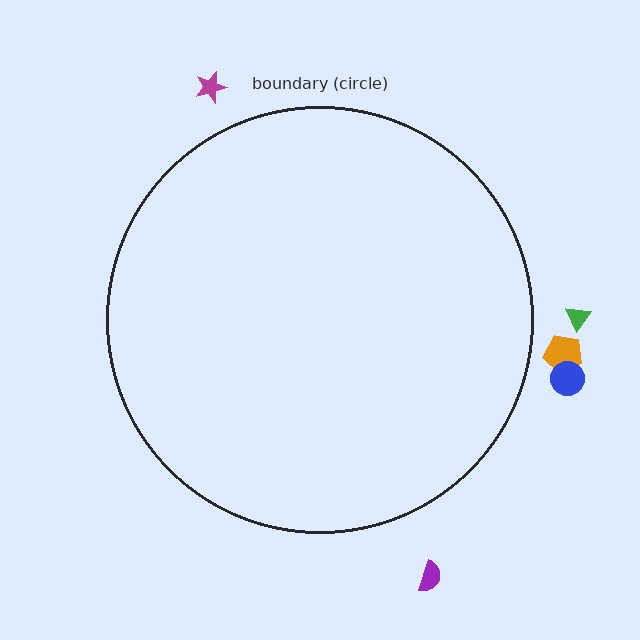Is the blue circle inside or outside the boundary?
Outside.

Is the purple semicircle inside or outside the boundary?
Outside.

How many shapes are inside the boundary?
0 inside, 5 outside.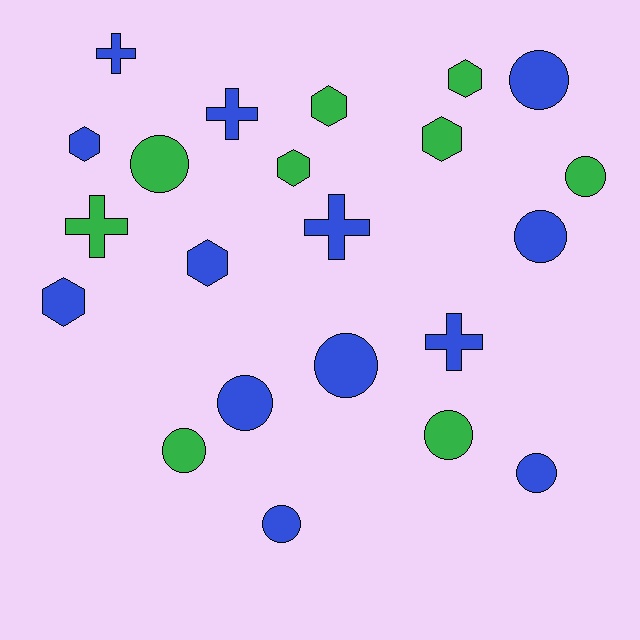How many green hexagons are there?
There are 4 green hexagons.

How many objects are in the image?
There are 22 objects.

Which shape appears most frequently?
Circle, with 10 objects.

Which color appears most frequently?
Blue, with 13 objects.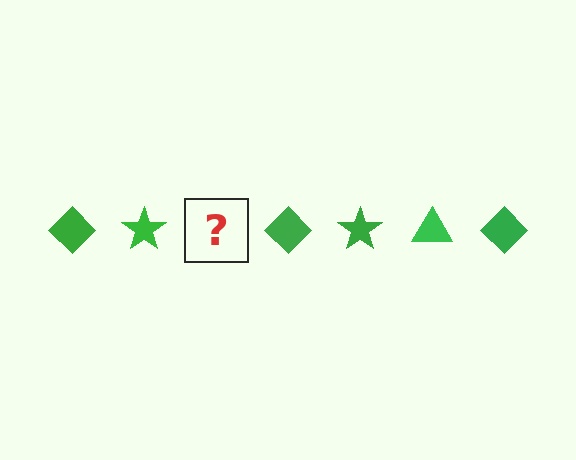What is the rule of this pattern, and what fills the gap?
The rule is that the pattern cycles through diamond, star, triangle shapes in green. The gap should be filled with a green triangle.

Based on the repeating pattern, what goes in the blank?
The blank should be a green triangle.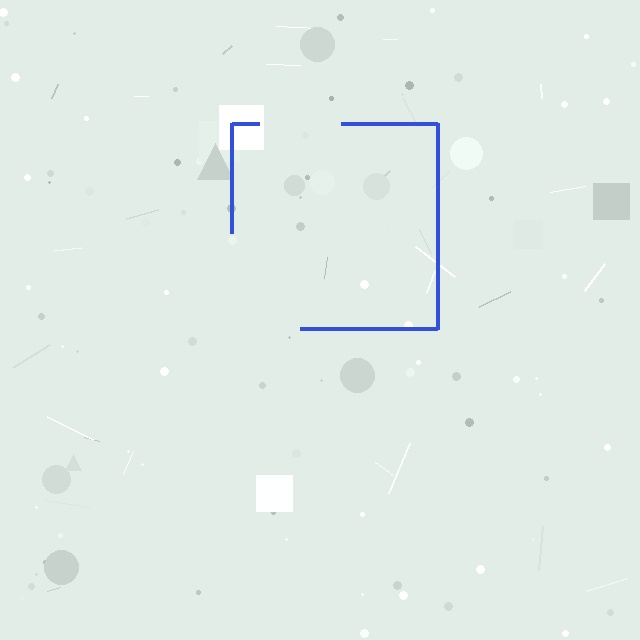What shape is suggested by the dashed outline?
The dashed outline suggests a square.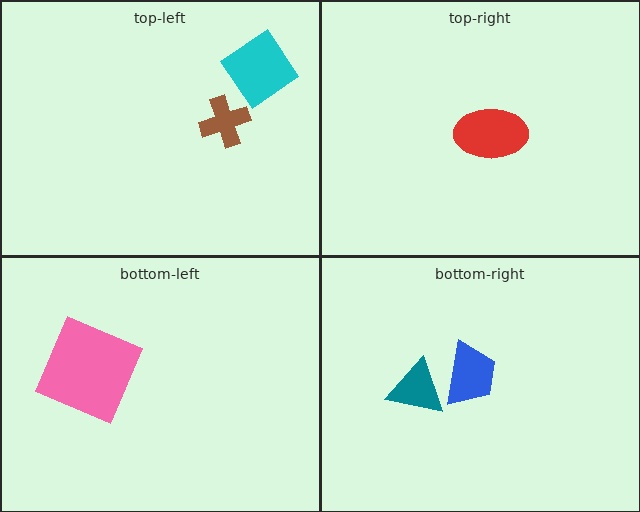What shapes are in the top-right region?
The red ellipse.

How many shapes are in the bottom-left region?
1.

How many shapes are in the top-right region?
1.